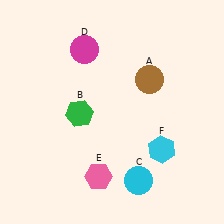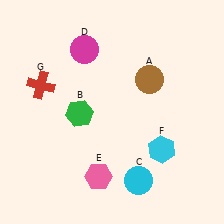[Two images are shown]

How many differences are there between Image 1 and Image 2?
There is 1 difference between the two images.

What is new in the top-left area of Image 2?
A red cross (G) was added in the top-left area of Image 2.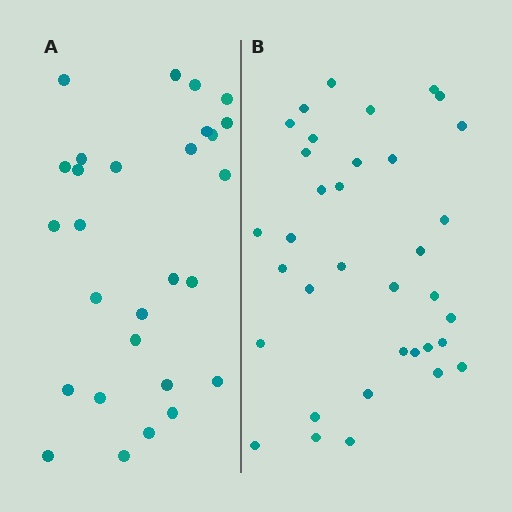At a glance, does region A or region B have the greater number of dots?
Region B (the right region) has more dots.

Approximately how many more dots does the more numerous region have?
Region B has roughly 8 or so more dots than region A.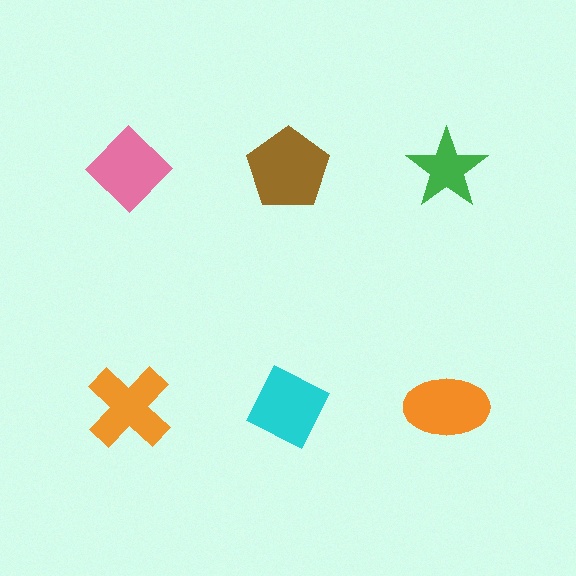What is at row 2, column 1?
An orange cross.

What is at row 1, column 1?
A pink diamond.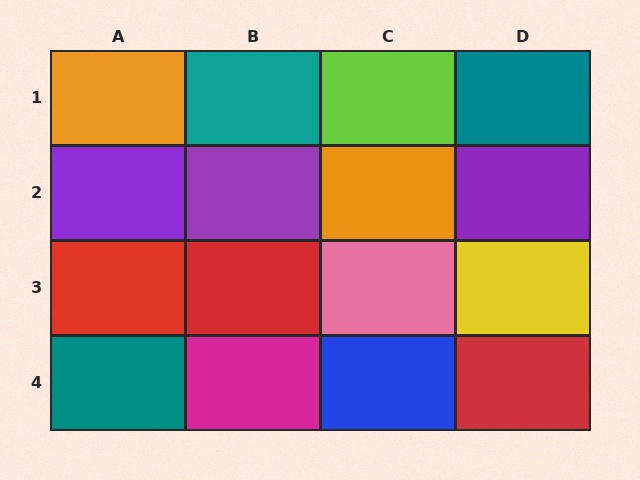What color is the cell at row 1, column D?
Teal.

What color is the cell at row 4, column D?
Red.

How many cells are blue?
1 cell is blue.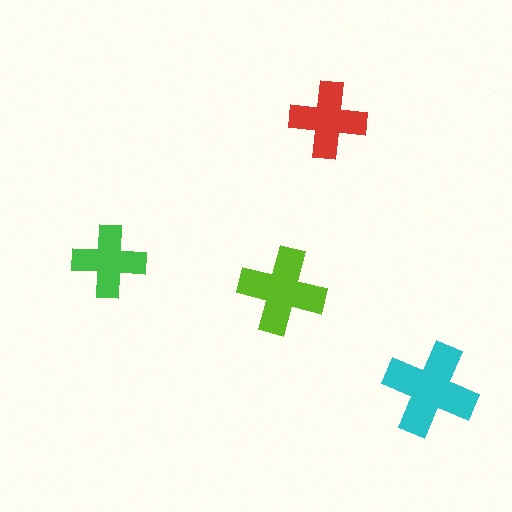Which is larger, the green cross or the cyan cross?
The cyan one.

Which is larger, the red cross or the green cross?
The red one.